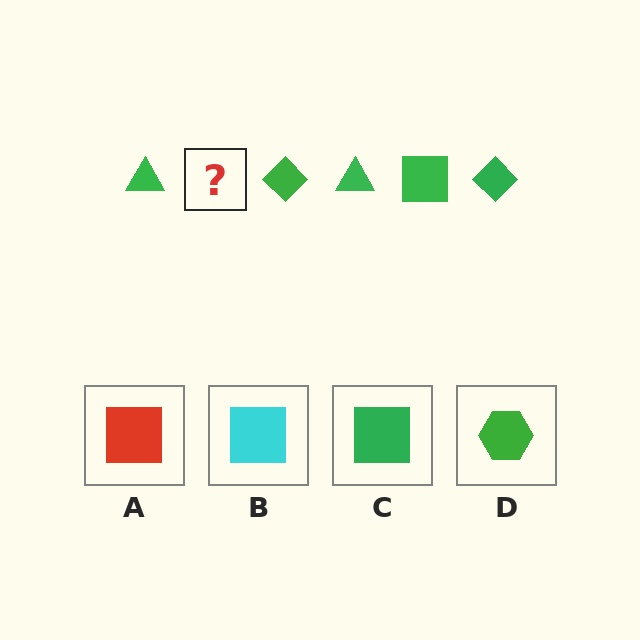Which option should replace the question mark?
Option C.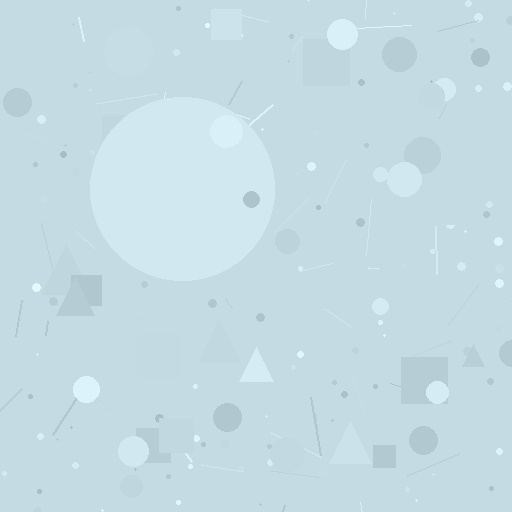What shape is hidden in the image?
A circle is hidden in the image.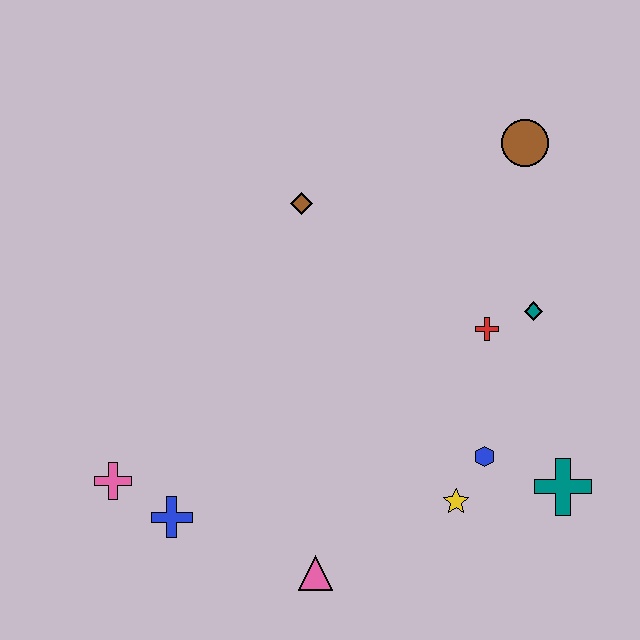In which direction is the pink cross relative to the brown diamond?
The pink cross is below the brown diamond.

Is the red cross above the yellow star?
Yes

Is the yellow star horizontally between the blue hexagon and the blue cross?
Yes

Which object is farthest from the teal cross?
The pink cross is farthest from the teal cross.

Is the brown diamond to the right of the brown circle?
No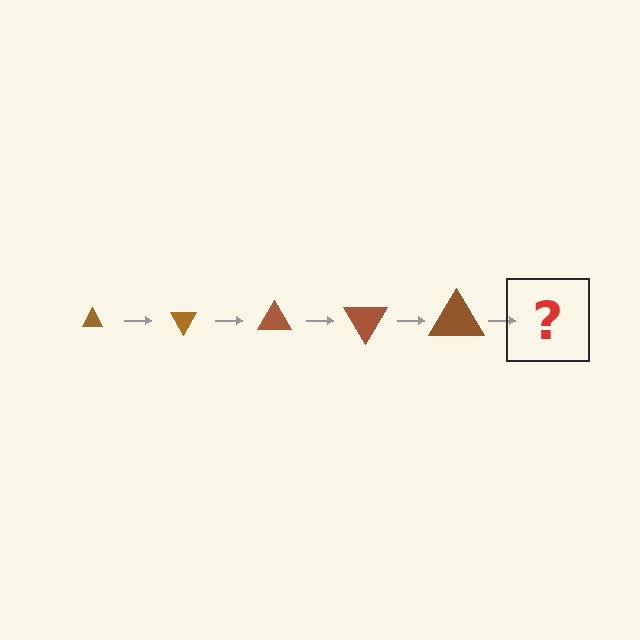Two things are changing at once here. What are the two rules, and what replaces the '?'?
The two rules are that the triangle grows larger each step and it rotates 60 degrees each step. The '?' should be a triangle, larger than the previous one and rotated 300 degrees from the start.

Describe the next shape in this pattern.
It should be a triangle, larger than the previous one and rotated 300 degrees from the start.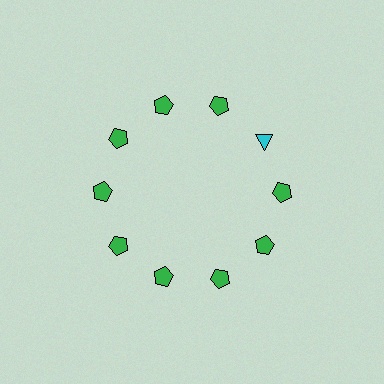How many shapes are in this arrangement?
There are 10 shapes arranged in a ring pattern.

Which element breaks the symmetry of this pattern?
The cyan triangle at roughly the 2 o'clock position breaks the symmetry. All other shapes are green pentagons.